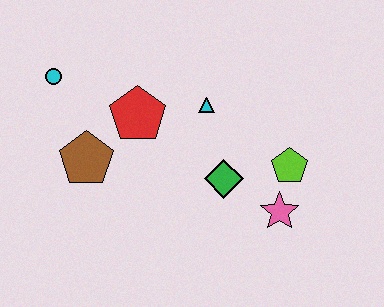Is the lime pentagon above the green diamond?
Yes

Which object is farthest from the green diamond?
The cyan circle is farthest from the green diamond.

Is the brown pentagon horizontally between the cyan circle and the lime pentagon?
Yes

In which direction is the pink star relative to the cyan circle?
The pink star is to the right of the cyan circle.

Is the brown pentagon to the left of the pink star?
Yes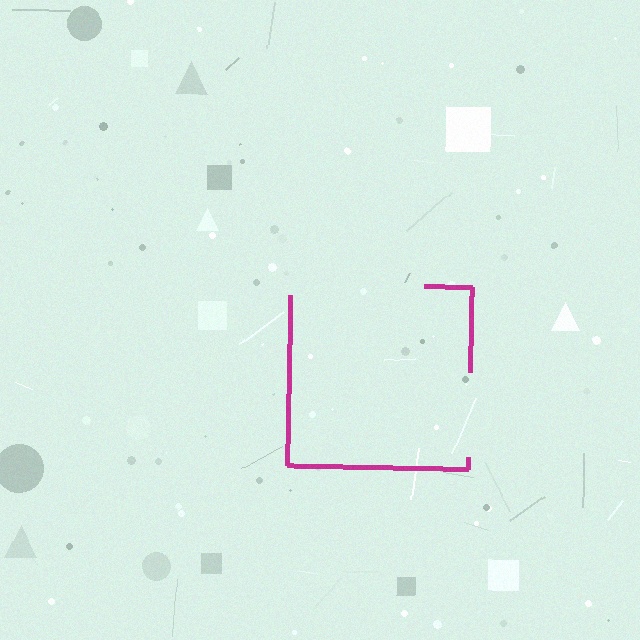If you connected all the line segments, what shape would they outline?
They would outline a square.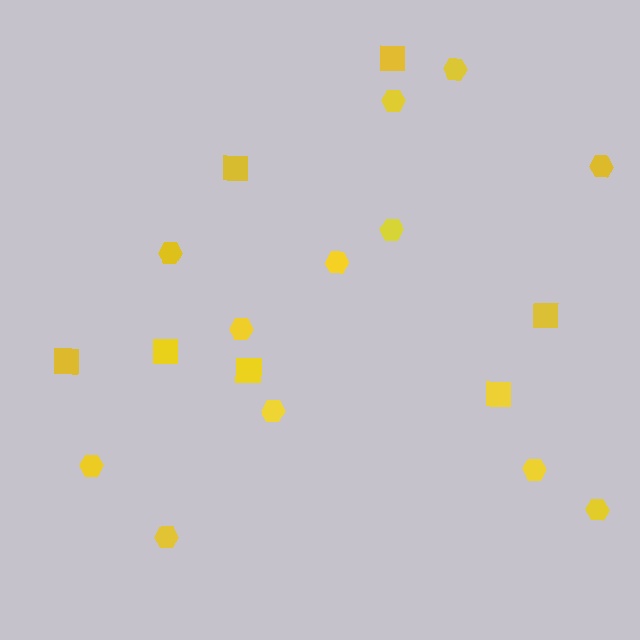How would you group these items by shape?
There are 2 groups: one group of squares (7) and one group of hexagons (12).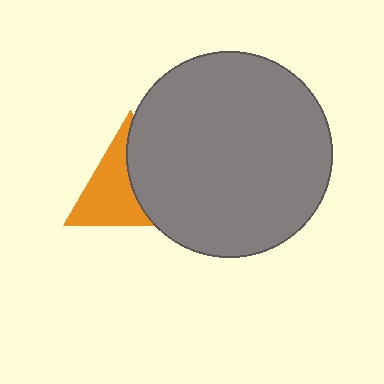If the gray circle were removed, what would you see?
You would see the complete orange triangle.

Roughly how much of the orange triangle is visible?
About half of it is visible (roughly 53%).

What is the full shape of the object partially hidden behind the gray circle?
The partially hidden object is an orange triangle.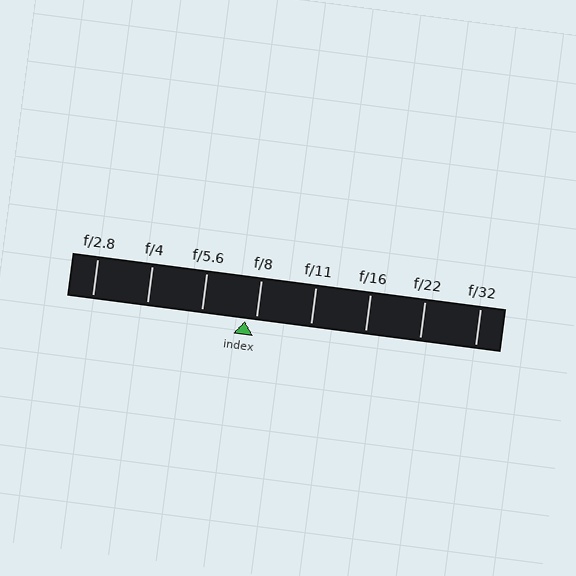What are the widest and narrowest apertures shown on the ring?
The widest aperture shown is f/2.8 and the narrowest is f/32.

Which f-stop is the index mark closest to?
The index mark is closest to f/8.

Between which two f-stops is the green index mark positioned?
The index mark is between f/5.6 and f/8.